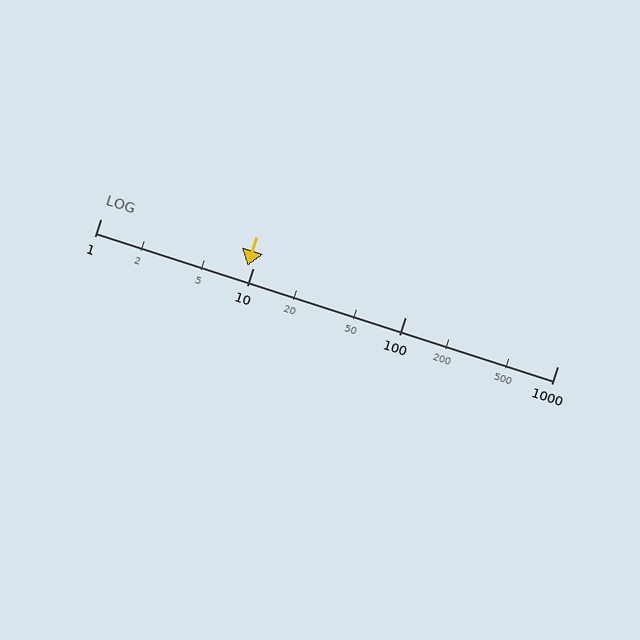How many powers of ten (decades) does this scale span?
The scale spans 3 decades, from 1 to 1000.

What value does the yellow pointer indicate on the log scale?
The pointer indicates approximately 9.3.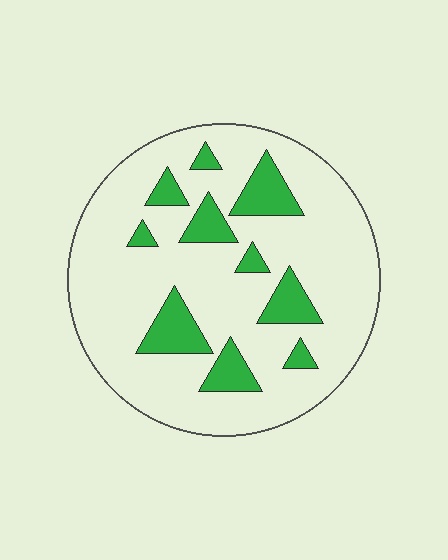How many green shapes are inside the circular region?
10.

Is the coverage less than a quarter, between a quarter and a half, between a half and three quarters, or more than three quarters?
Less than a quarter.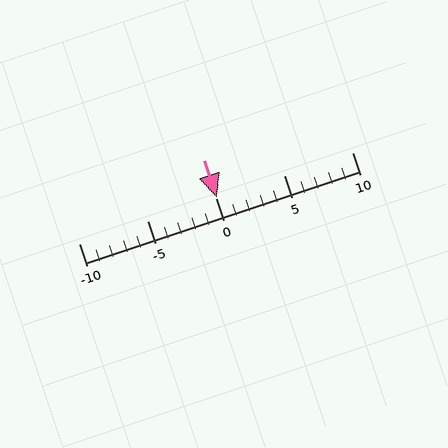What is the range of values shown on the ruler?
The ruler shows values from -10 to 10.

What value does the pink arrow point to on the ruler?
The pink arrow points to approximately 0.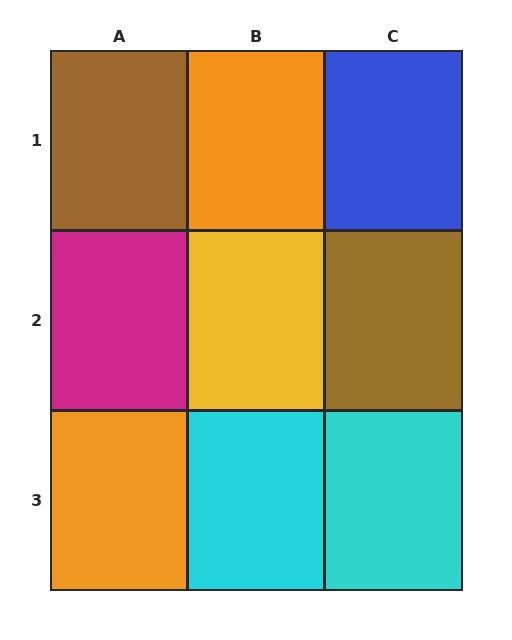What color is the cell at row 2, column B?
Yellow.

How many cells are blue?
1 cell is blue.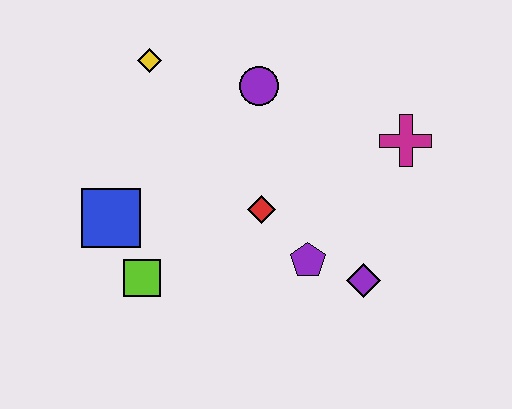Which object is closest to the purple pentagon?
The purple diamond is closest to the purple pentagon.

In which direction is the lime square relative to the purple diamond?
The lime square is to the left of the purple diamond.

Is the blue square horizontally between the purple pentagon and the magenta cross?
No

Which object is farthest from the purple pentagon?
The yellow diamond is farthest from the purple pentagon.